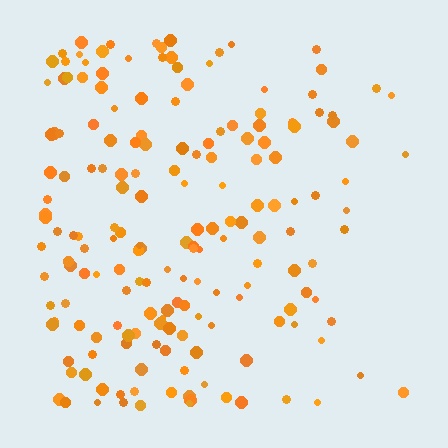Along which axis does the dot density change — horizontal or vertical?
Horizontal.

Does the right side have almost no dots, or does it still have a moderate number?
Still a moderate number, just noticeably fewer than the left.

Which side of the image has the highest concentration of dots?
The left.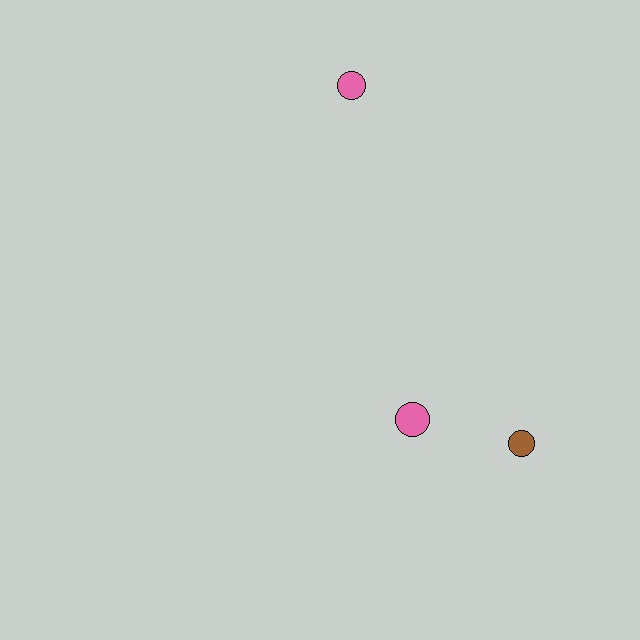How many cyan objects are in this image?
There are no cyan objects.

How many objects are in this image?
There are 3 objects.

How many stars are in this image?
There are no stars.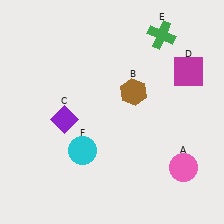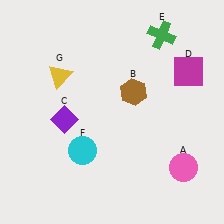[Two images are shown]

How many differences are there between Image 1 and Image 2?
There is 1 difference between the two images.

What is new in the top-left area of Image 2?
A yellow triangle (G) was added in the top-left area of Image 2.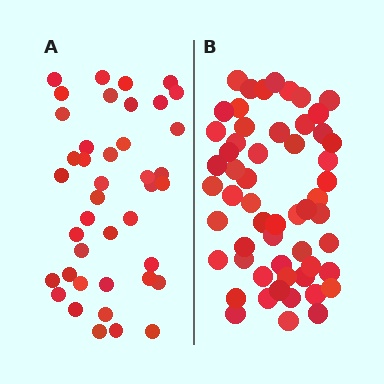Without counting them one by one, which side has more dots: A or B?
Region B (the right region) has more dots.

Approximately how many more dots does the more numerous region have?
Region B has approximately 15 more dots than region A.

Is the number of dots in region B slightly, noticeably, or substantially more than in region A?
Region B has noticeably more, but not dramatically so. The ratio is roughly 1.4 to 1.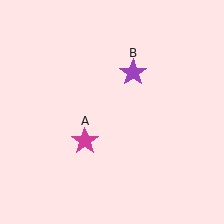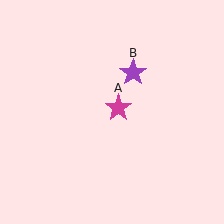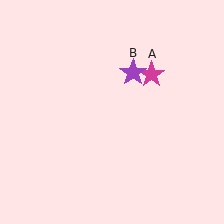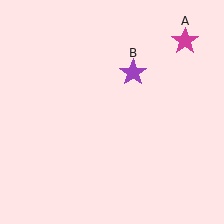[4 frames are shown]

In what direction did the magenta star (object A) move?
The magenta star (object A) moved up and to the right.